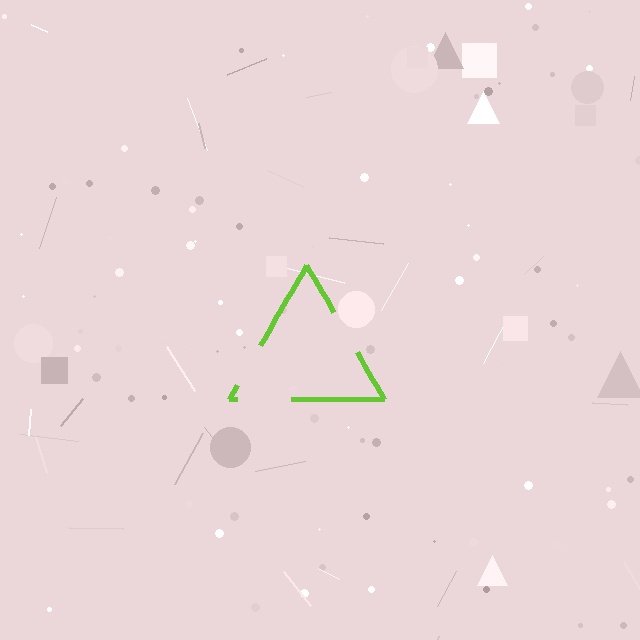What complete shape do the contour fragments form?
The contour fragments form a triangle.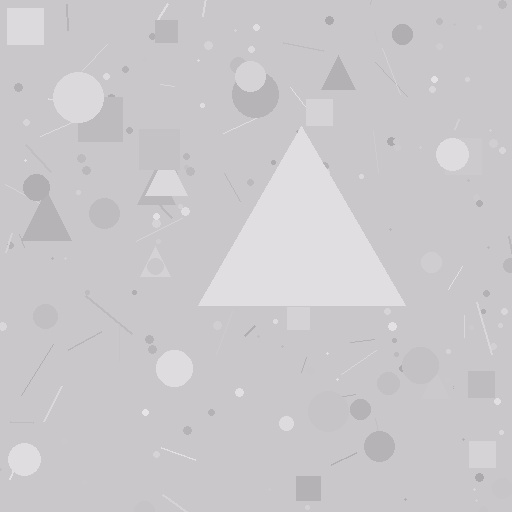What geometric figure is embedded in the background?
A triangle is embedded in the background.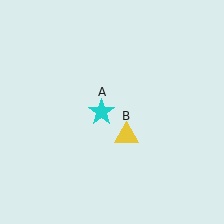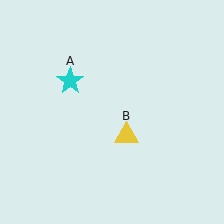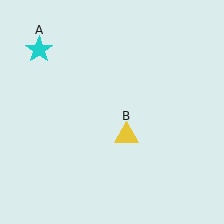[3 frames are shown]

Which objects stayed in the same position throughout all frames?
Yellow triangle (object B) remained stationary.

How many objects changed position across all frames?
1 object changed position: cyan star (object A).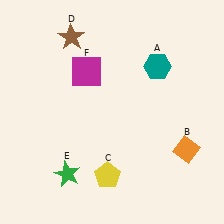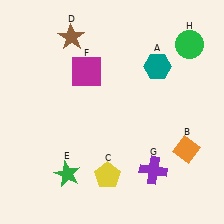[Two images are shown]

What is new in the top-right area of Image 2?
A green circle (H) was added in the top-right area of Image 2.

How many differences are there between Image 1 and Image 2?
There are 2 differences between the two images.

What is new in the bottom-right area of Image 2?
A purple cross (G) was added in the bottom-right area of Image 2.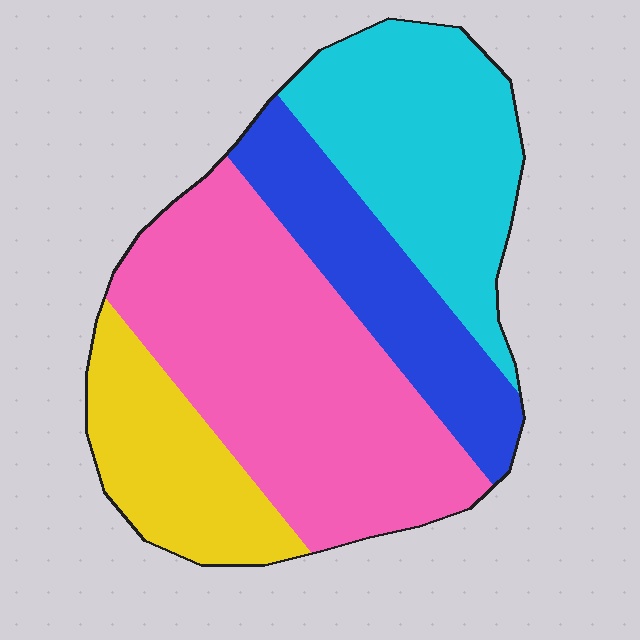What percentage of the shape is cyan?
Cyan takes up about one quarter (1/4) of the shape.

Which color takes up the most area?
Pink, at roughly 40%.